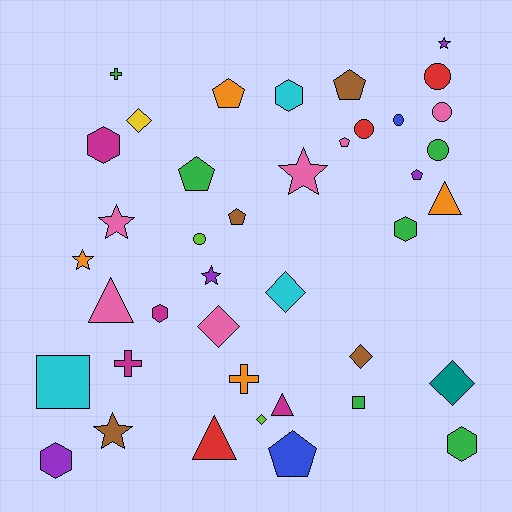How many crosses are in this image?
There are 3 crosses.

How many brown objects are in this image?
There are 4 brown objects.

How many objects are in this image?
There are 40 objects.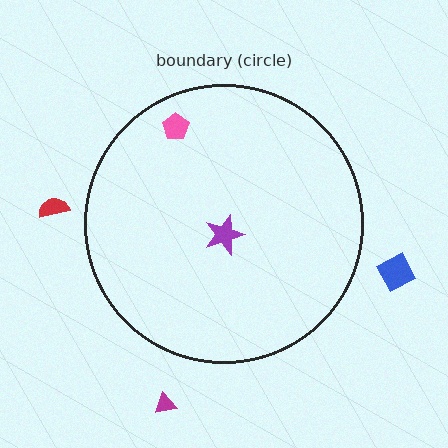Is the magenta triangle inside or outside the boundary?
Outside.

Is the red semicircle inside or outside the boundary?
Outside.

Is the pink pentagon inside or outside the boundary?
Inside.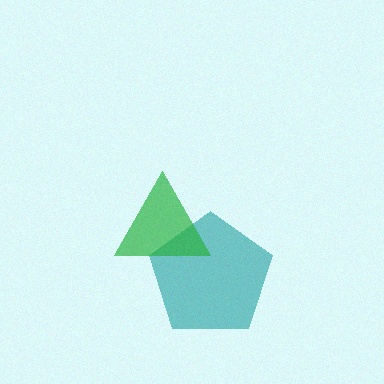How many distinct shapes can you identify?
There are 2 distinct shapes: a teal pentagon, a green triangle.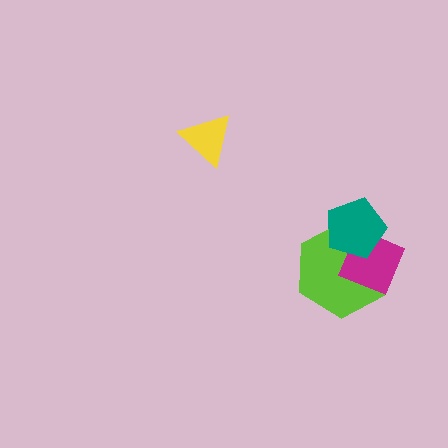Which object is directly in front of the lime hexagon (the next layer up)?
The magenta square is directly in front of the lime hexagon.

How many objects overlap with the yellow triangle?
0 objects overlap with the yellow triangle.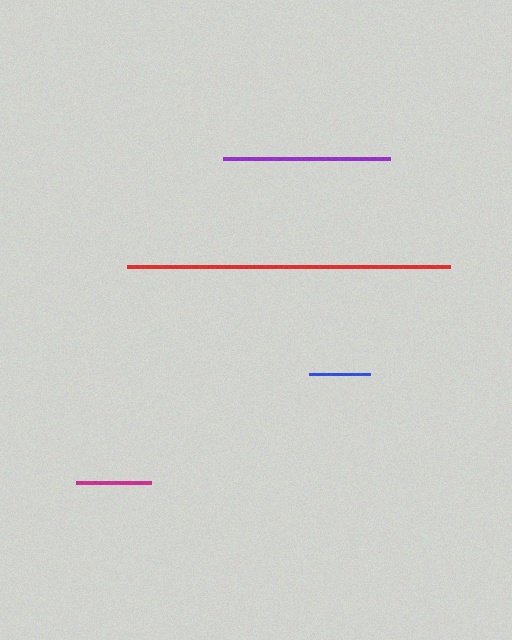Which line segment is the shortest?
The blue line is the shortest at approximately 61 pixels.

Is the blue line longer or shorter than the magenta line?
The magenta line is longer than the blue line.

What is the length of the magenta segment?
The magenta segment is approximately 76 pixels long.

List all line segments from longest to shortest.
From longest to shortest: red, purple, magenta, blue.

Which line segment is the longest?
The red line is the longest at approximately 323 pixels.